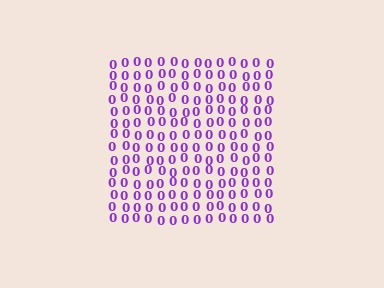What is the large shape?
The large shape is a square.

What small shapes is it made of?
It is made of small digit 0's.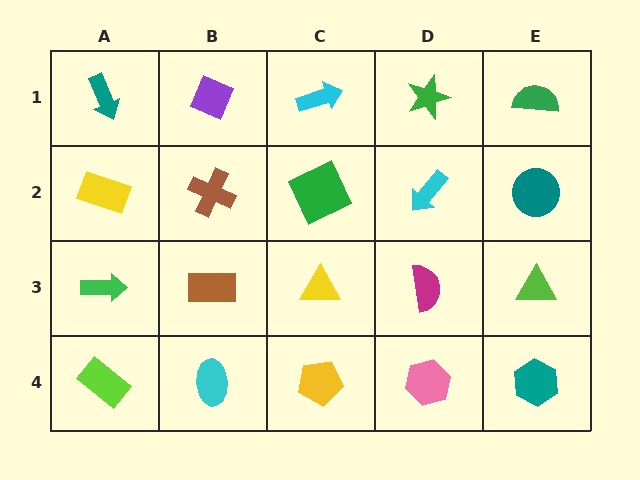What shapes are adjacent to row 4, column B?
A brown rectangle (row 3, column B), a lime rectangle (row 4, column A), a yellow pentagon (row 4, column C).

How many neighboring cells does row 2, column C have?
4.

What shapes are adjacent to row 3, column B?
A brown cross (row 2, column B), a cyan ellipse (row 4, column B), a green arrow (row 3, column A), a yellow triangle (row 3, column C).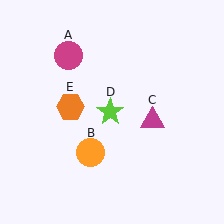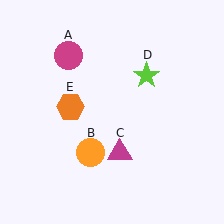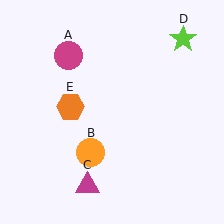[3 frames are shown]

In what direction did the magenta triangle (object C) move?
The magenta triangle (object C) moved down and to the left.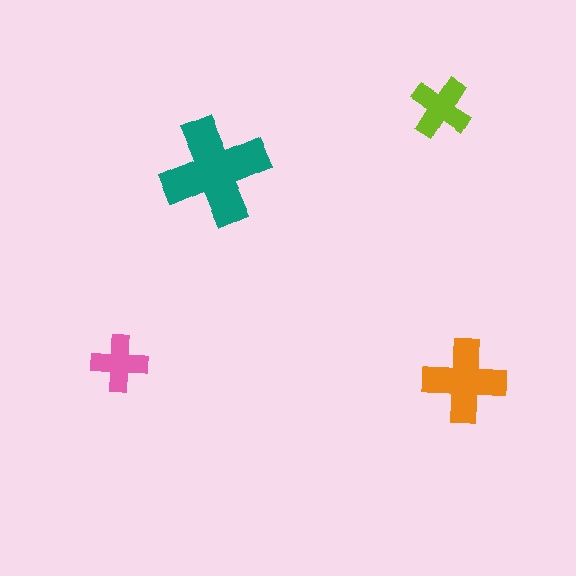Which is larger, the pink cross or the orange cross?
The orange one.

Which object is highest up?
The lime cross is topmost.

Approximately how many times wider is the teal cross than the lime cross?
About 1.5 times wider.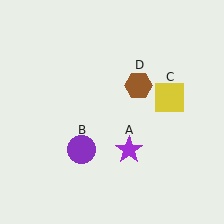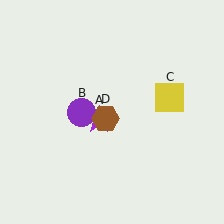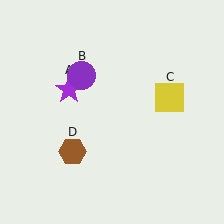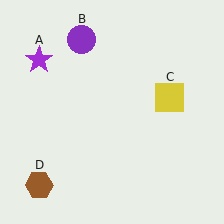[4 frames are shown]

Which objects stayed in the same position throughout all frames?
Yellow square (object C) remained stationary.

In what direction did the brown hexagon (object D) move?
The brown hexagon (object D) moved down and to the left.